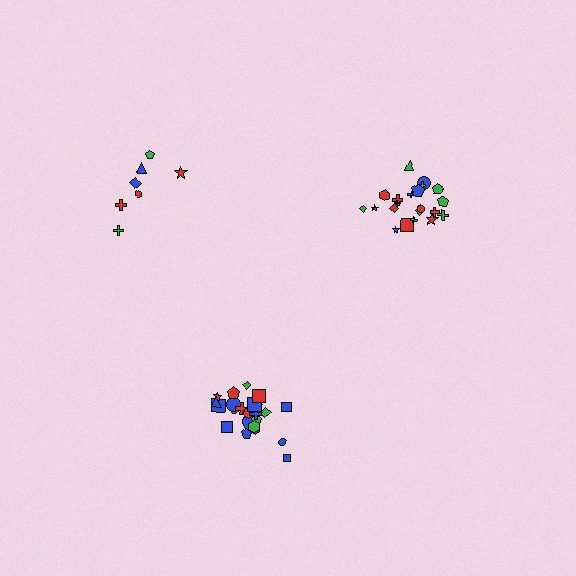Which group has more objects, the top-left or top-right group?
The top-right group.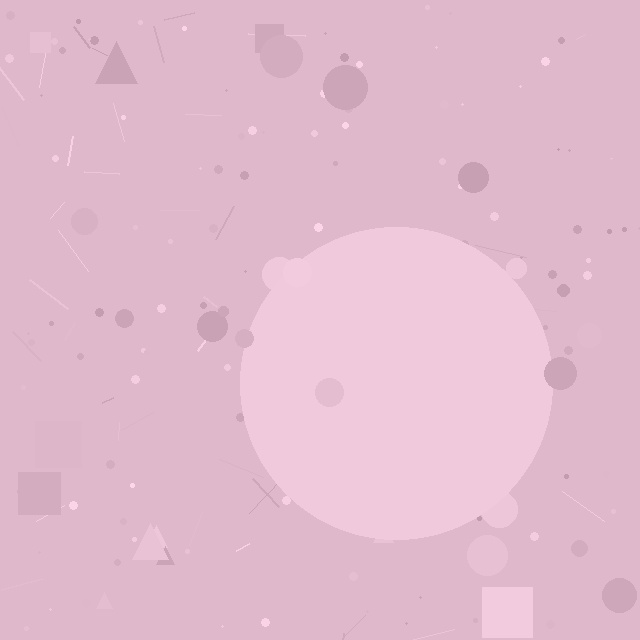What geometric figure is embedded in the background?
A circle is embedded in the background.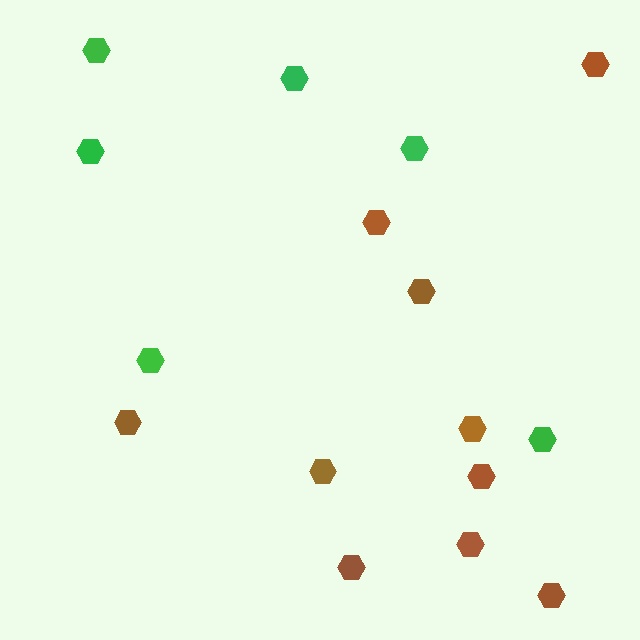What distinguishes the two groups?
There are 2 groups: one group of green hexagons (6) and one group of brown hexagons (10).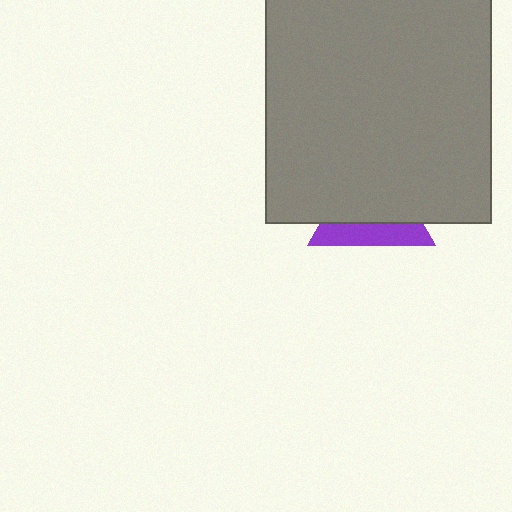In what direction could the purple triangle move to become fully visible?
The purple triangle could move down. That would shift it out from behind the gray square entirely.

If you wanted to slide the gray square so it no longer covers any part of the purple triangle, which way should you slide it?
Slide it up — that is the most direct way to separate the two shapes.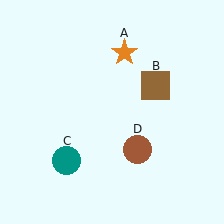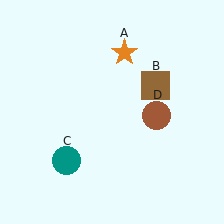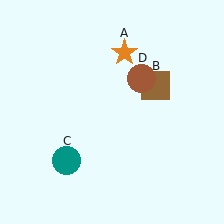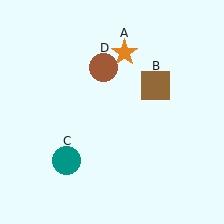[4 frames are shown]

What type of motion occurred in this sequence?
The brown circle (object D) rotated counterclockwise around the center of the scene.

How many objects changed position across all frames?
1 object changed position: brown circle (object D).